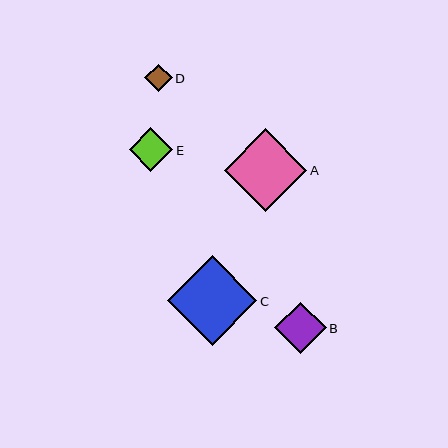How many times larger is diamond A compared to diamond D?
Diamond A is approximately 3.0 times the size of diamond D.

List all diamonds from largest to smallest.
From largest to smallest: C, A, B, E, D.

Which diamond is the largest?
Diamond C is the largest with a size of approximately 90 pixels.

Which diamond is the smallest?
Diamond D is the smallest with a size of approximately 27 pixels.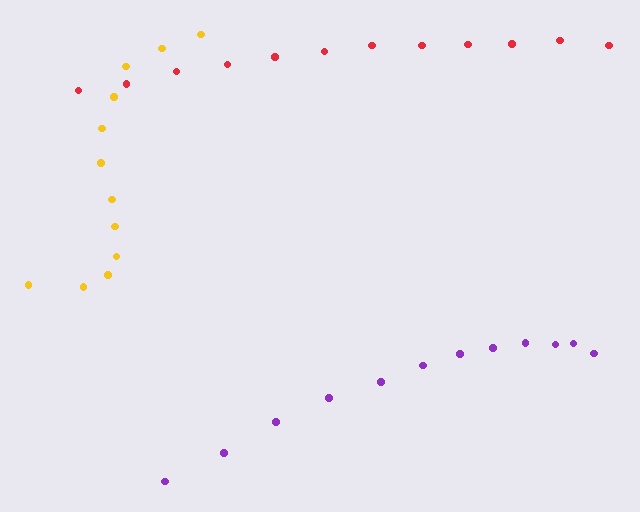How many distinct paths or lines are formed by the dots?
There are 3 distinct paths.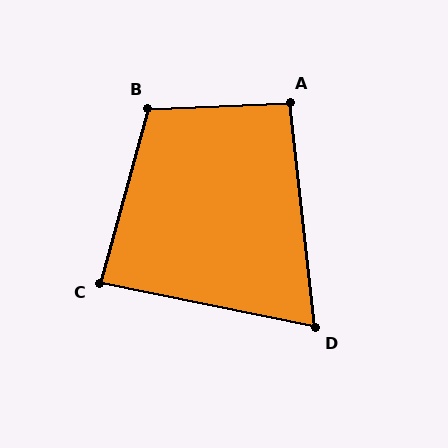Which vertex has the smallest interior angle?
D, at approximately 72 degrees.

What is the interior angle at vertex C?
Approximately 86 degrees (approximately right).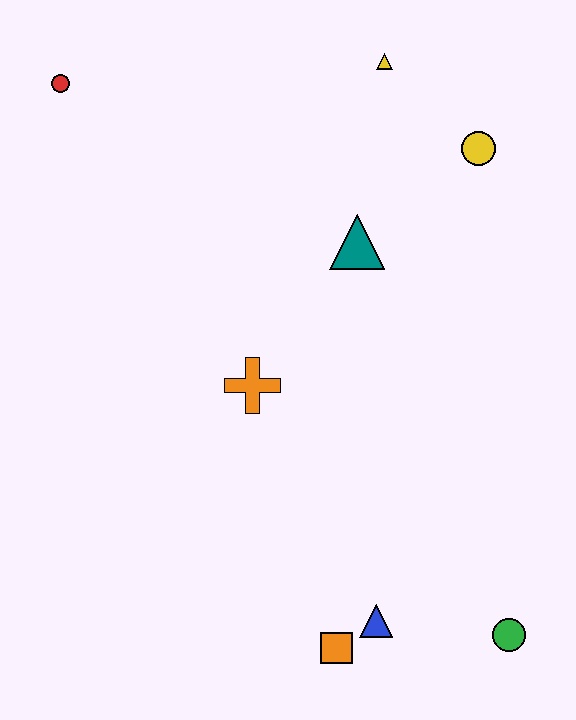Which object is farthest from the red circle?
The green circle is farthest from the red circle.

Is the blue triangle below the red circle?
Yes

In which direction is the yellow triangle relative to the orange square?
The yellow triangle is above the orange square.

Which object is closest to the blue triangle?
The orange square is closest to the blue triangle.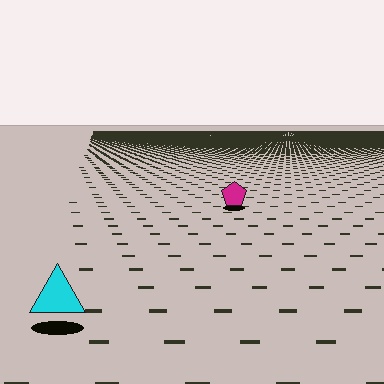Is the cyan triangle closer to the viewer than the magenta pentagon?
Yes. The cyan triangle is closer — you can tell from the texture gradient: the ground texture is coarser near it.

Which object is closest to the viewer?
The cyan triangle is closest. The texture marks near it are larger and more spread out.